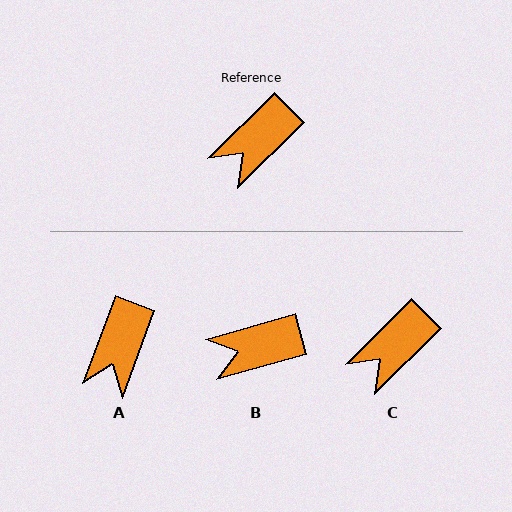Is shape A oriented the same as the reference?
No, it is off by about 25 degrees.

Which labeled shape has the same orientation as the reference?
C.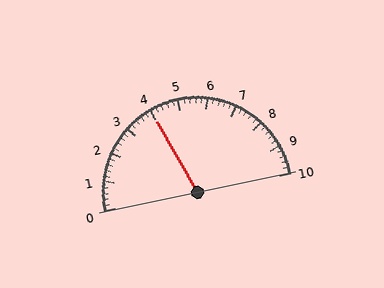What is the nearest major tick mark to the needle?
The nearest major tick mark is 4.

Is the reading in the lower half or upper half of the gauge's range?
The reading is in the lower half of the range (0 to 10).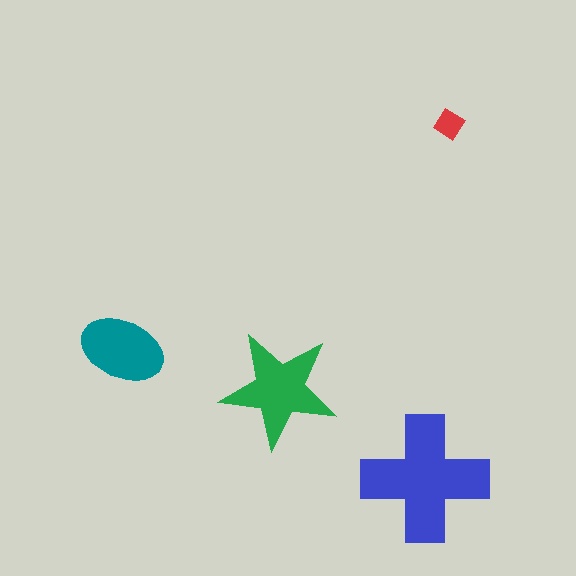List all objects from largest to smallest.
The blue cross, the green star, the teal ellipse, the red diamond.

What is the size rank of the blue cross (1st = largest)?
1st.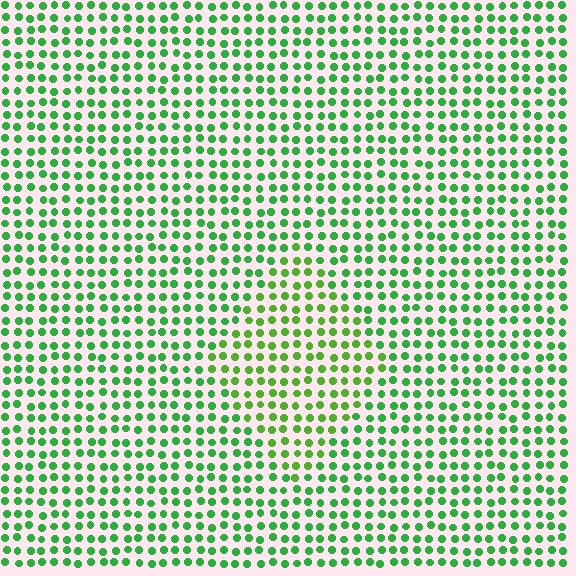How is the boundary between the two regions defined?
The boundary is defined purely by a slight shift in hue (about 25 degrees). Spacing, size, and orientation are identical on both sides.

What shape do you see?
I see a diamond.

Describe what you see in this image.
The image is filled with small green elements in a uniform arrangement. A diamond-shaped region is visible where the elements are tinted to a slightly different hue, forming a subtle color boundary.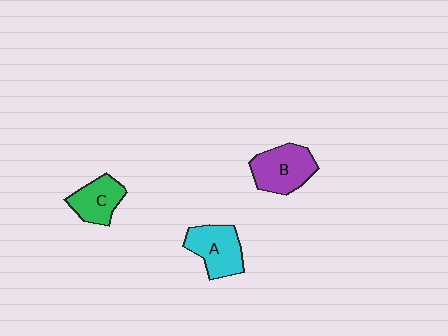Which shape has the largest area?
Shape B (purple).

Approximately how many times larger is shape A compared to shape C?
Approximately 1.2 times.